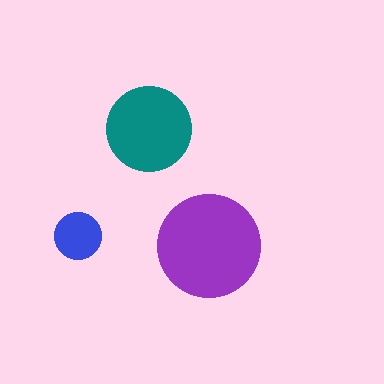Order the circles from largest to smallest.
the purple one, the teal one, the blue one.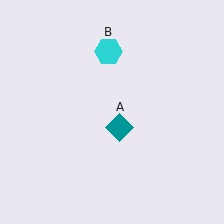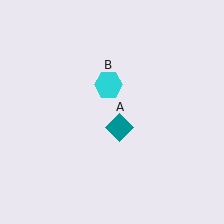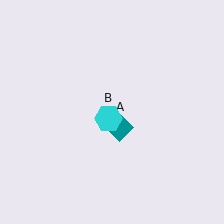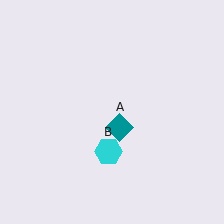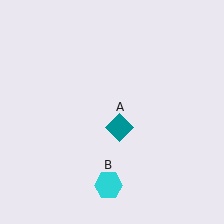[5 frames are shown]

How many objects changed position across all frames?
1 object changed position: cyan hexagon (object B).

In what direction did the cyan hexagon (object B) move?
The cyan hexagon (object B) moved down.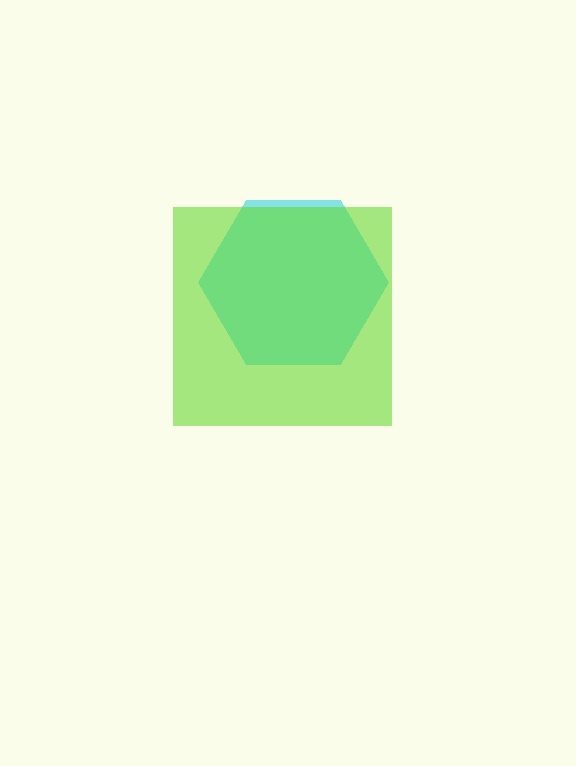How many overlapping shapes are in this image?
There are 2 overlapping shapes in the image.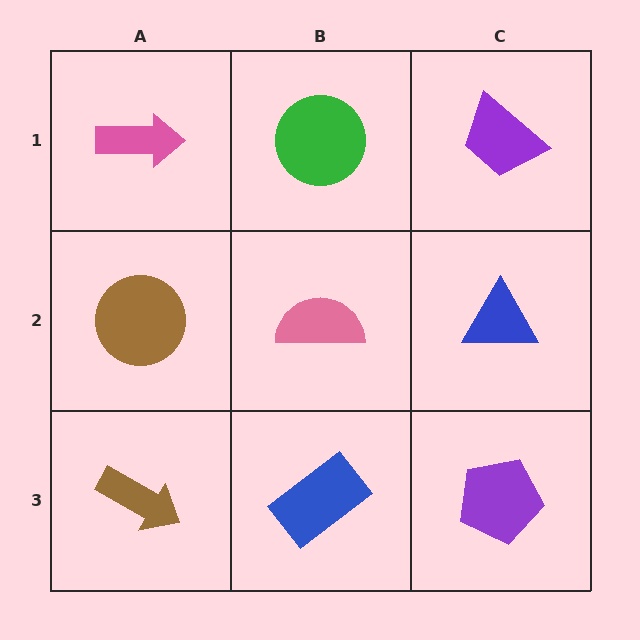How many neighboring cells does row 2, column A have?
3.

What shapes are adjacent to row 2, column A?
A pink arrow (row 1, column A), a brown arrow (row 3, column A), a pink semicircle (row 2, column B).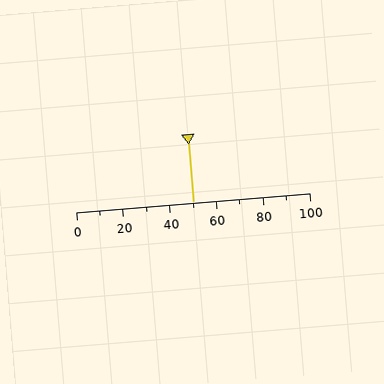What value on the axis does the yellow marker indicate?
The marker indicates approximately 50.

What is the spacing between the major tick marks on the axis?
The major ticks are spaced 20 apart.